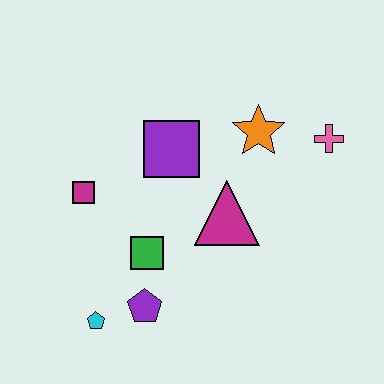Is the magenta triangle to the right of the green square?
Yes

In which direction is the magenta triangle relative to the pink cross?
The magenta triangle is to the left of the pink cross.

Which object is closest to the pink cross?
The orange star is closest to the pink cross.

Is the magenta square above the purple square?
No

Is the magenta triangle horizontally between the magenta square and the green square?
No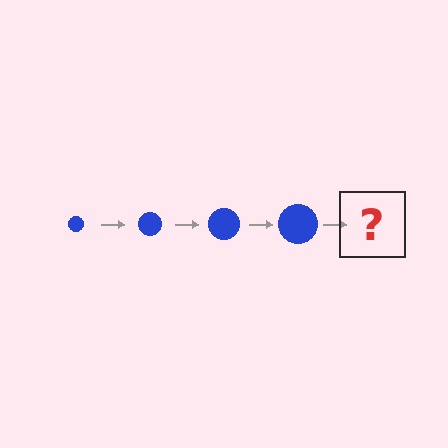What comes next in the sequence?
The next element should be a blue circle, larger than the previous one.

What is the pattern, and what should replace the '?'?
The pattern is that the circle gets progressively larger each step. The '?' should be a blue circle, larger than the previous one.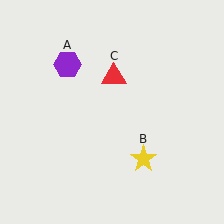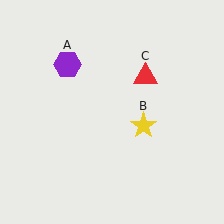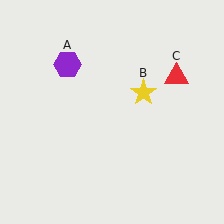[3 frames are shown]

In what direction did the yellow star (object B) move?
The yellow star (object B) moved up.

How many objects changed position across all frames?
2 objects changed position: yellow star (object B), red triangle (object C).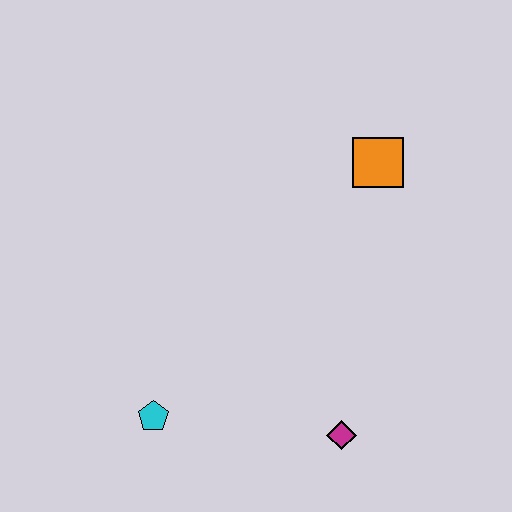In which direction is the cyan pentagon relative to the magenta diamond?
The cyan pentagon is to the left of the magenta diamond.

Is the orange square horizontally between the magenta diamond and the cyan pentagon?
No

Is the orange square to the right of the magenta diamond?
Yes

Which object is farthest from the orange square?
The cyan pentagon is farthest from the orange square.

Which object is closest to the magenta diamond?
The cyan pentagon is closest to the magenta diamond.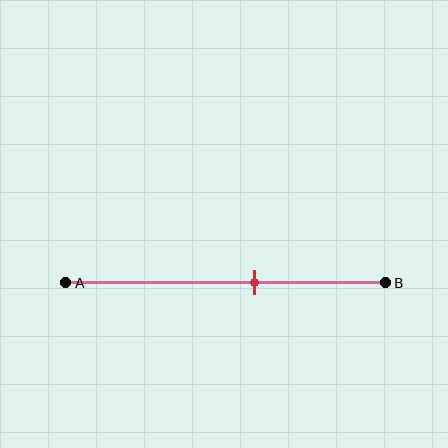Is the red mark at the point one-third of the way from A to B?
No, the mark is at about 60% from A, not at the 33% one-third point.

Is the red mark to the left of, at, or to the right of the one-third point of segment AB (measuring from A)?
The red mark is to the right of the one-third point of segment AB.